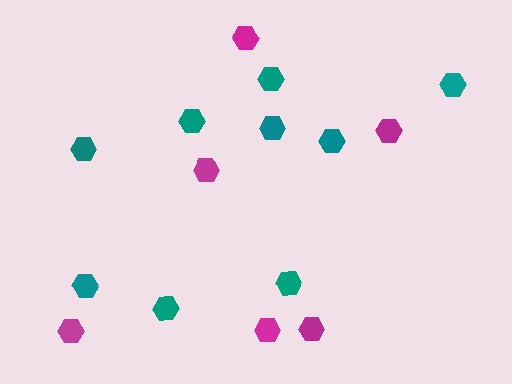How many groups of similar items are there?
There are 2 groups: one group of magenta hexagons (6) and one group of teal hexagons (9).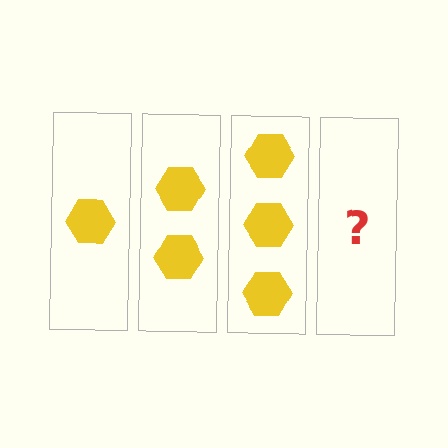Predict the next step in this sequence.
The next step is 4 hexagons.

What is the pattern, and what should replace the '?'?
The pattern is that each step adds one more hexagon. The '?' should be 4 hexagons.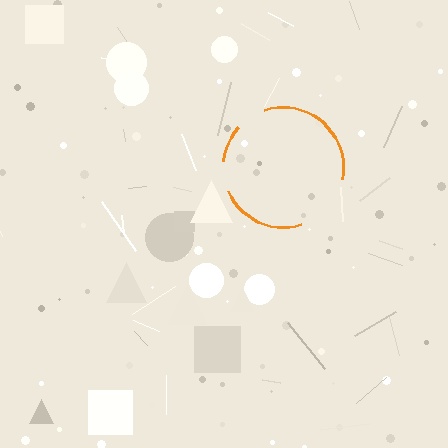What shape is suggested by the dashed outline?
The dashed outline suggests a circle.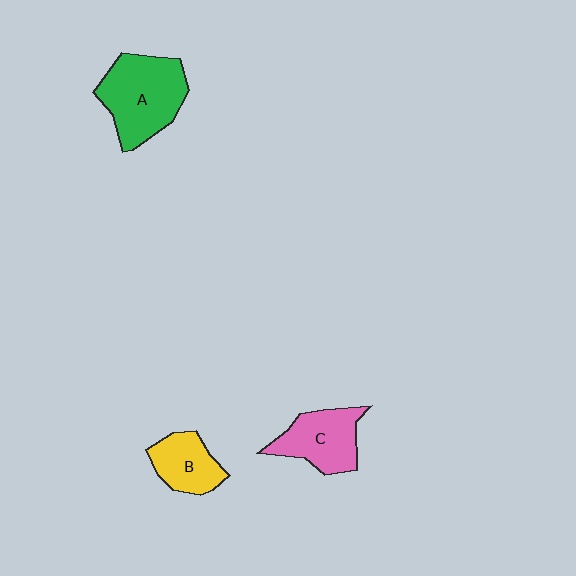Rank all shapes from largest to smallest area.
From largest to smallest: A (green), C (pink), B (yellow).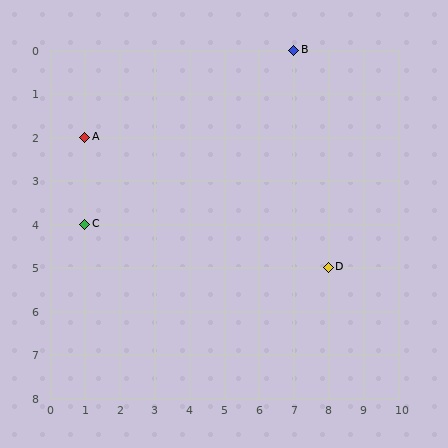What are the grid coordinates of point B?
Point B is at grid coordinates (7, 0).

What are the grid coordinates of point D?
Point D is at grid coordinates (8, 5).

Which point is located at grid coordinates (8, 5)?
Point D is at (8, 5).